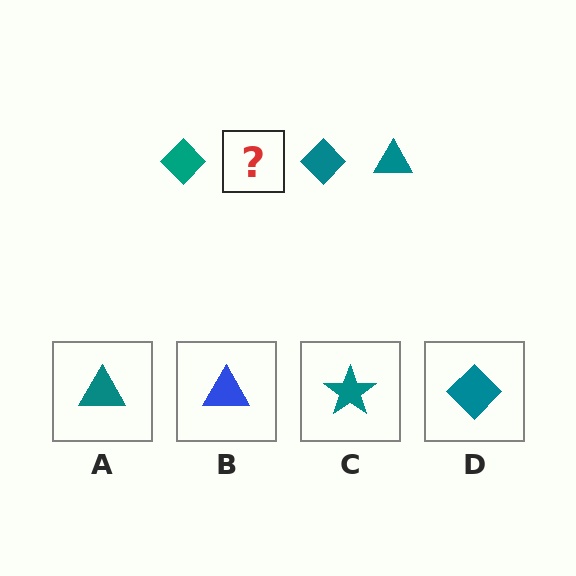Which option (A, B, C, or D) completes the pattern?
A.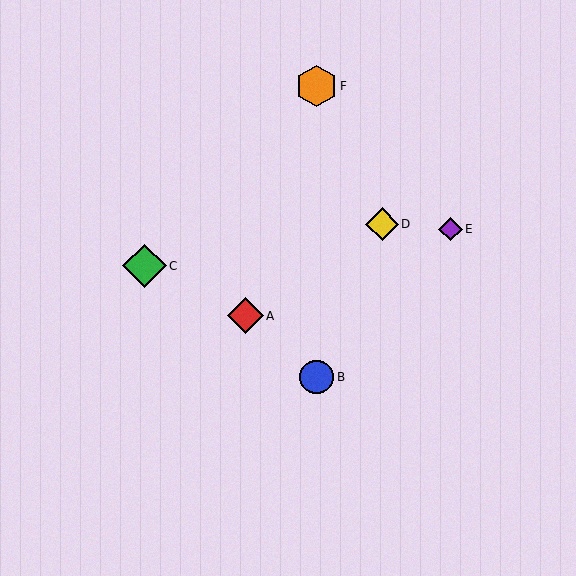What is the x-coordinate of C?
Object C is at x≈145.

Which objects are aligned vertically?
Objects B, F are aligned vertically.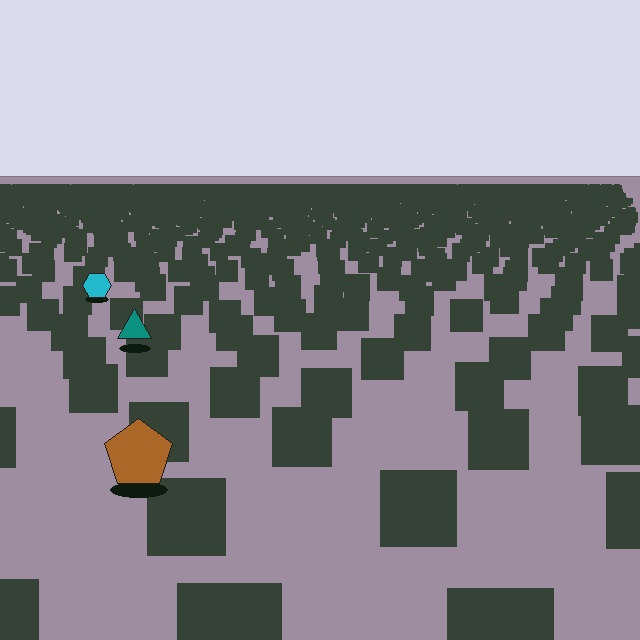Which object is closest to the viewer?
The brown pentagon is closest. The texture marks near it are larger and more spread out.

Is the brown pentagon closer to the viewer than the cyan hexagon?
Yes. The brown pentagon is closer — you can tell from the texture gradient: the ground texture is coarser near it.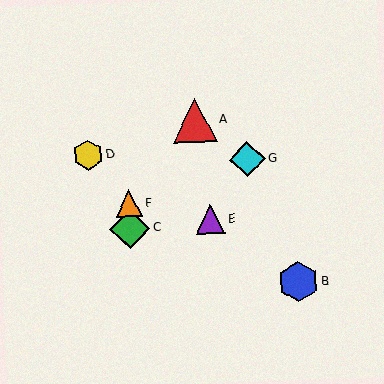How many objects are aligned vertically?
2 objects (C, F) are aligned vertically.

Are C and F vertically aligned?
Yes, both are at x≈130.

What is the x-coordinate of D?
Object D is at x≈88.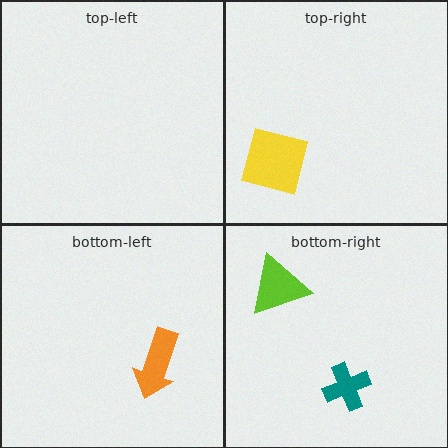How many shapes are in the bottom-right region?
2.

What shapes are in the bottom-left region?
The orange arrow.